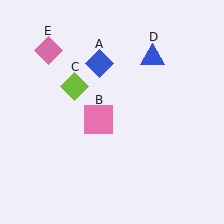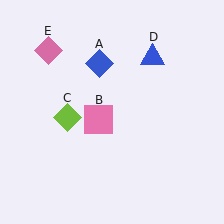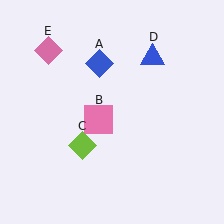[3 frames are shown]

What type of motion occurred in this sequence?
The lime diamond (object C) rotated counterclockwise around the center of the scene.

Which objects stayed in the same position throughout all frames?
Blue diamond (object A) and pink square (object B) and blue triangle (object D) and pink diamond (object E) remained stationary.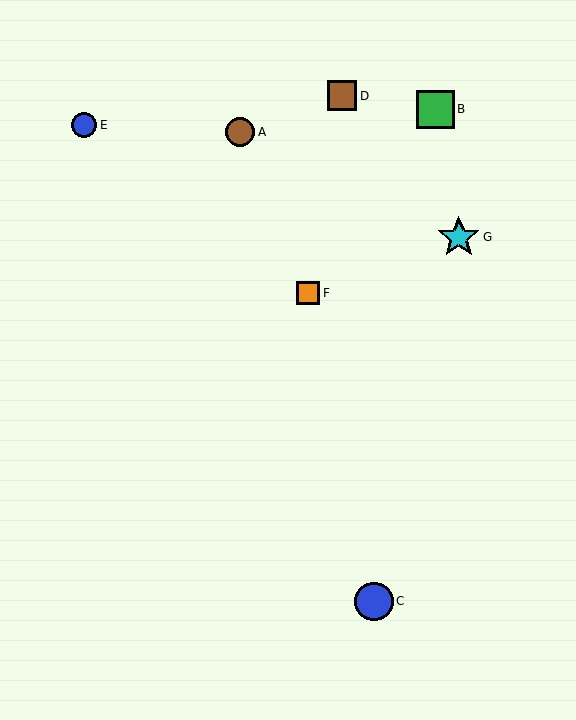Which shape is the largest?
The cyan star (labeled G) is the largest.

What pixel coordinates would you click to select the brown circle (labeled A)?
Click at (240, 132) to select the brown circle A.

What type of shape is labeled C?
Shape C is a blue circle.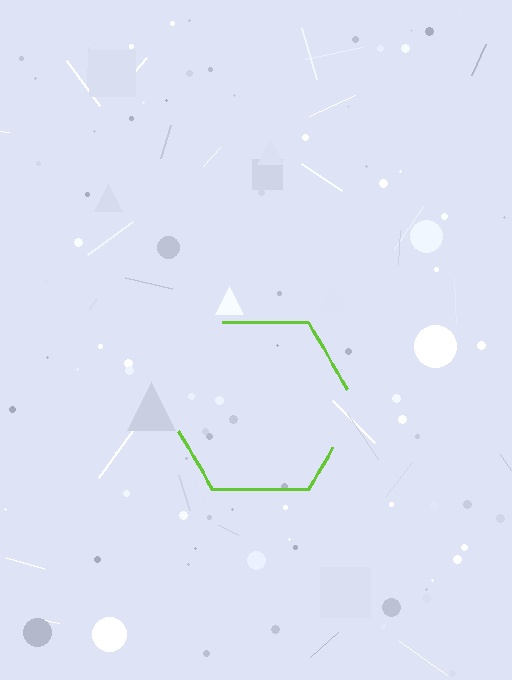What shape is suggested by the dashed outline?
The dashed outline suggests a hexagon.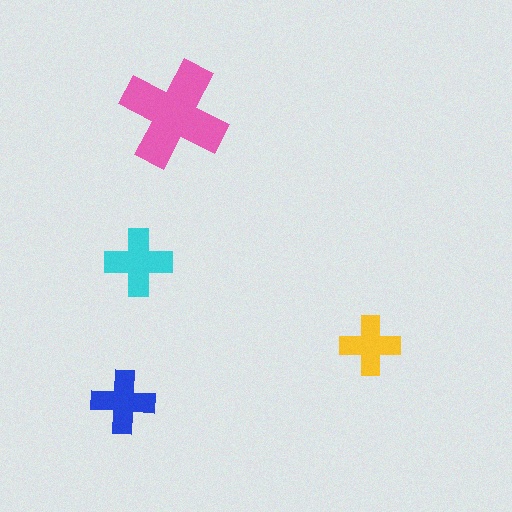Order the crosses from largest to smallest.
the pink one, the cyan one, the blue one, the yellow one.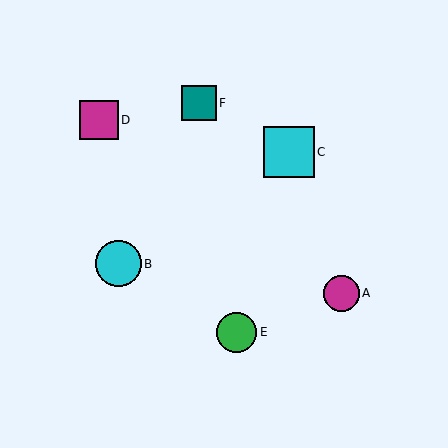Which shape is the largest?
The cyan square (labeled C) is the largest.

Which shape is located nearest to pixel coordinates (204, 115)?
The teal square (labeled F) at (199, 103) is nearest to that location.